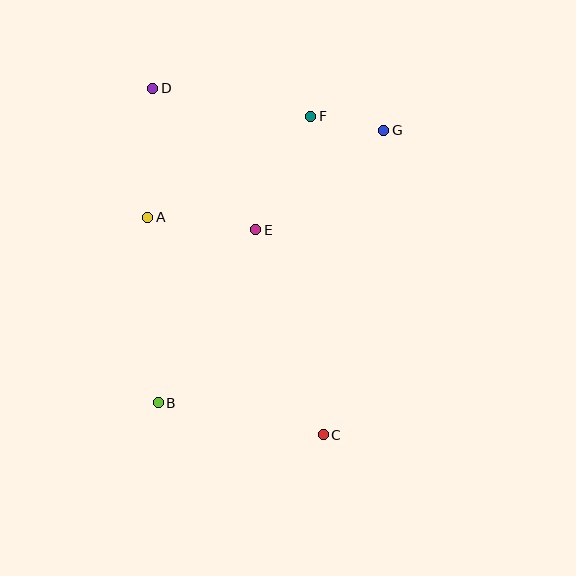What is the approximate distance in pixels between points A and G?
The distance between A and G is approximately 252 pixels.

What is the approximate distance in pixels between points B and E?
The distance between B and E is approximately 198 pixels.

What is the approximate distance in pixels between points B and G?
The distance between B and G is approximately 354 pixels.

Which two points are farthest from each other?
Points C and D are farthest from each other.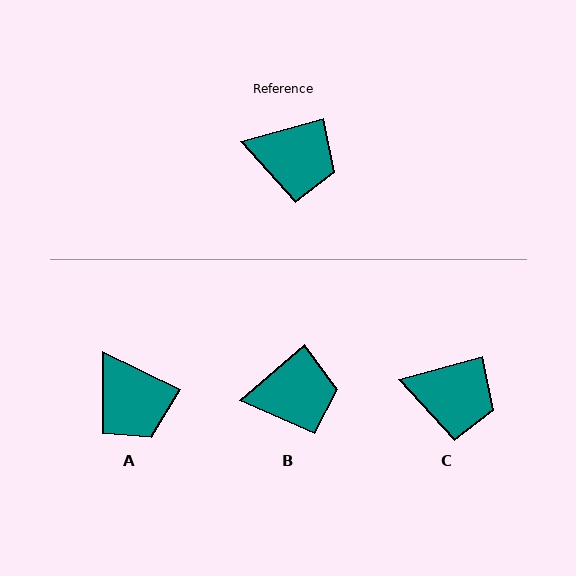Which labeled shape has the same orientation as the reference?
C.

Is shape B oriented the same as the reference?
No, it is off by about 25 degrees.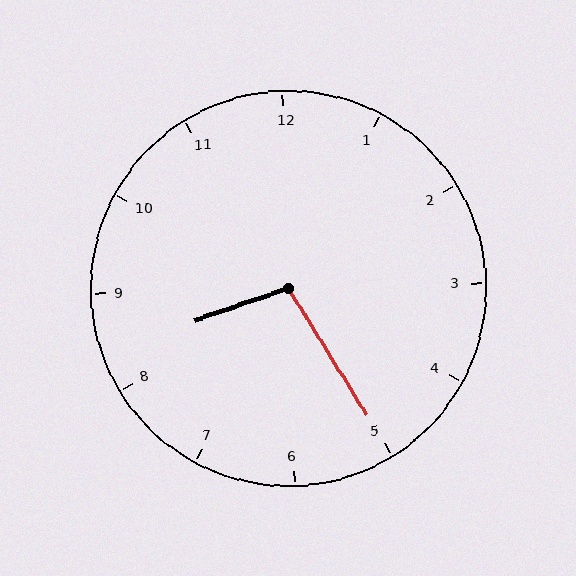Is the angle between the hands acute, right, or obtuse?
It is obtuse.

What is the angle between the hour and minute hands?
Approximately 102 degrees.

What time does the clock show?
8:25.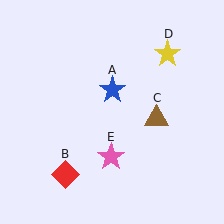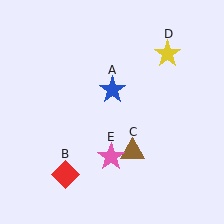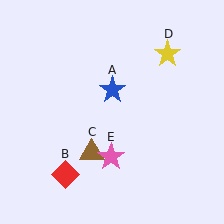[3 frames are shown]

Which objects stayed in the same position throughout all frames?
Blue star (object A) and red diamond (object B) and yellow star (object D) and pink star (object E) remained stationary.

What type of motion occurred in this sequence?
The brown triangle (object C) rotated clockwise around the center of the scene.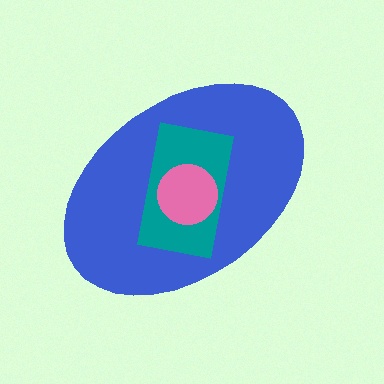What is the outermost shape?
The blue ellipse.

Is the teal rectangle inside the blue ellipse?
Yes.